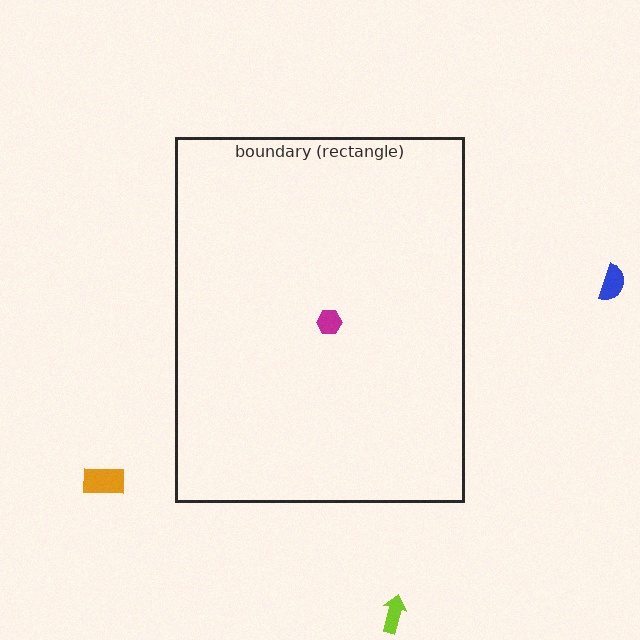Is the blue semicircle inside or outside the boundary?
Outside.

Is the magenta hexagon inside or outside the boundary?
Inside.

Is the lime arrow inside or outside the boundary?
Outside.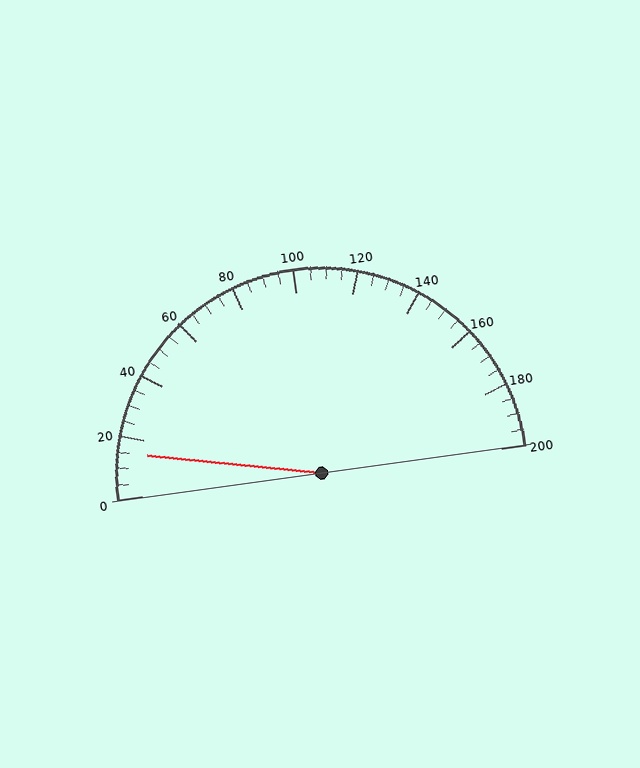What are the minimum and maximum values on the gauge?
The gauge ranges from 0 to 200.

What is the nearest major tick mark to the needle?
The nearest major tick mark is 20.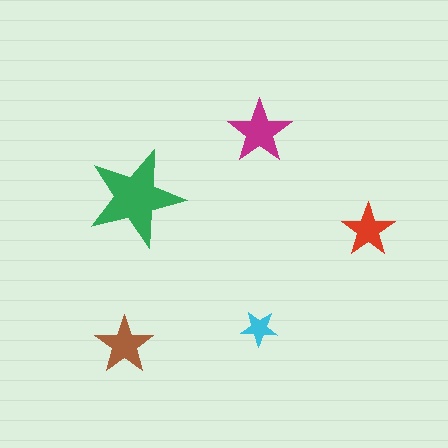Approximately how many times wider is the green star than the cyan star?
About 2.5 times wider.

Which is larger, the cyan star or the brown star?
The brown one.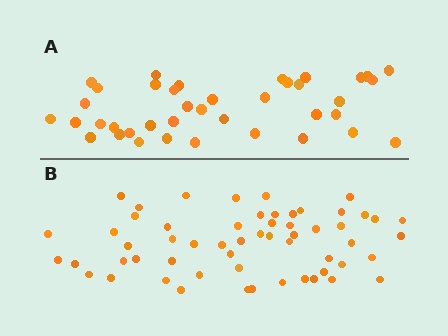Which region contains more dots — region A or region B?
Region B (the bottom region) has more dots.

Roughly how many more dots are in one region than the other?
Region B has approximately 20 more dots than region A.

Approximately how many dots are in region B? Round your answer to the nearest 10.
About 60 dots. (The exact count is 57, which rounds to 60.)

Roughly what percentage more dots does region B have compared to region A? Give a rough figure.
About 45% more.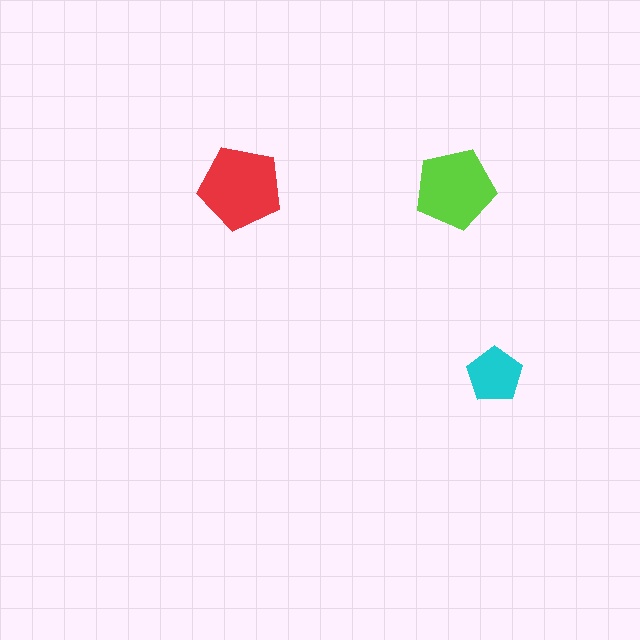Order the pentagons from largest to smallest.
the red one, the lime one, the cyan one.